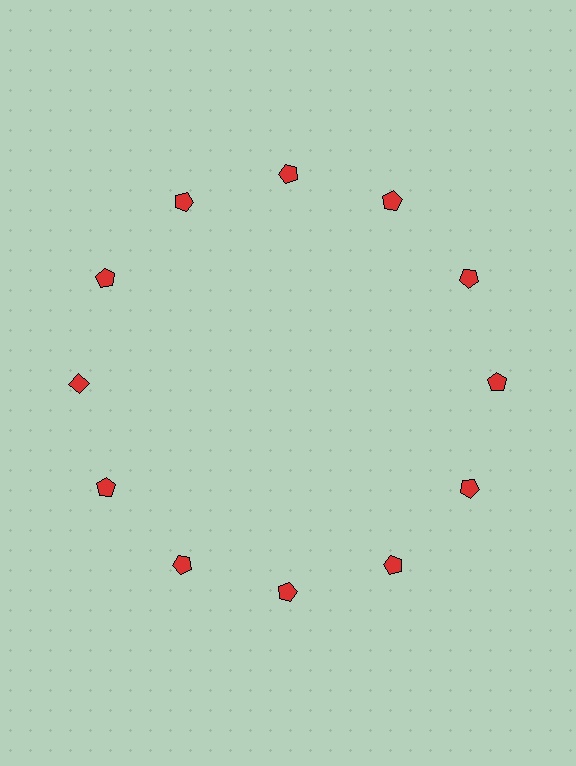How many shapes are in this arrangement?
There are 12 shapes arranged in a ring pattern.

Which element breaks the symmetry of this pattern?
The red diamond at roughly the 9 o'clock position breaks the symmetry. All other shapes are red pentagons.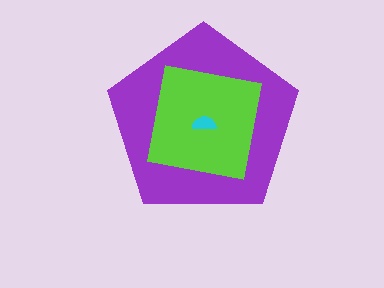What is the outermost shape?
The purple pentagon.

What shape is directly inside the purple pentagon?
The lime square.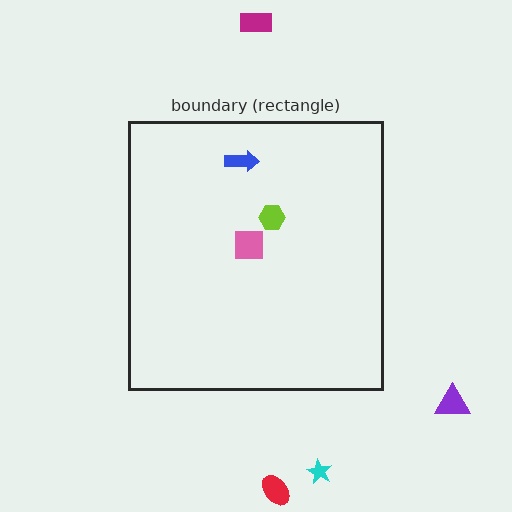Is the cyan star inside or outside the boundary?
Outside.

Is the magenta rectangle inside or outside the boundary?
Outside.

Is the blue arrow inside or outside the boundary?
Inside.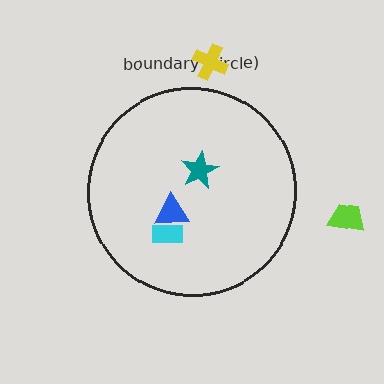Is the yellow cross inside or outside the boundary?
Outside.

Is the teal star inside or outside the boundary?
Inside.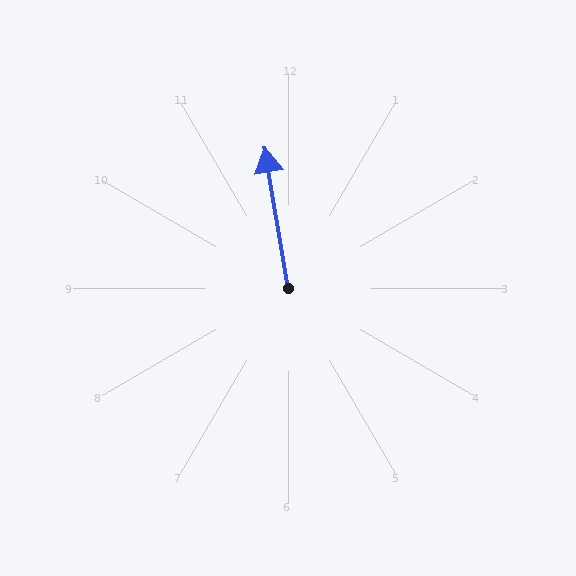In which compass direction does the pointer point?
North.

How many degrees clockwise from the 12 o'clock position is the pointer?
Approximately 351 degrees.